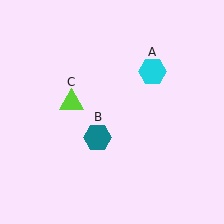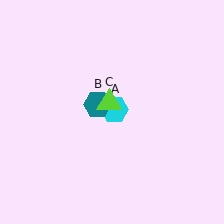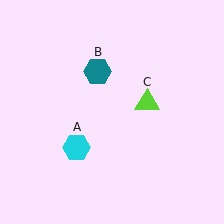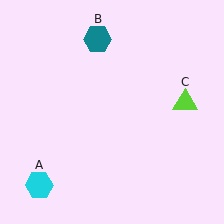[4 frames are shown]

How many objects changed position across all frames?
3 objects changed position: cyan hexagon (object A), teal hexagon (object B), lime triangle (object C).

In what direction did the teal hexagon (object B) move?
The teal hexagon (object B) moved up.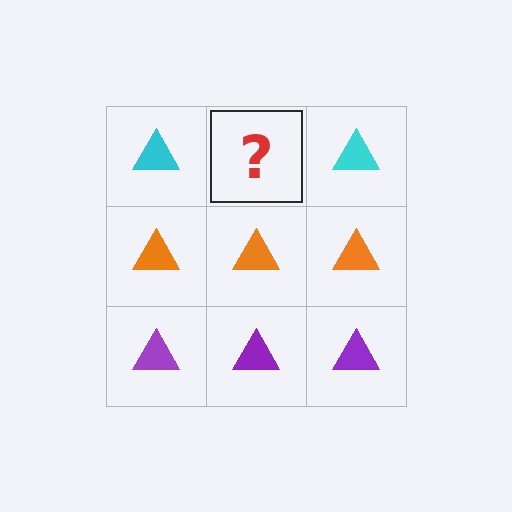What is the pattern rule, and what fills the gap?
The rule is that each row has a consistent color. The gap should be filled with a cyan triangle.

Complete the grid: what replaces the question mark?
The question mark should be replaced with a cyan triangle.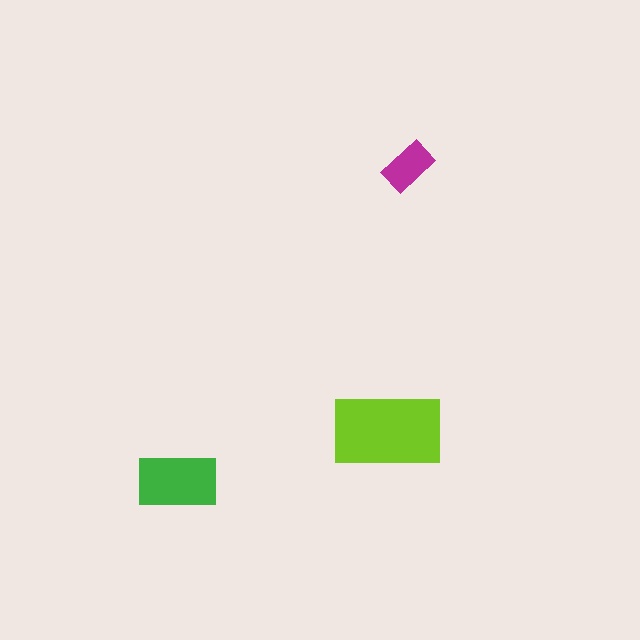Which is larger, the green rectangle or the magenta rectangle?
The green one.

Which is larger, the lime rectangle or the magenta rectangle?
The lime one.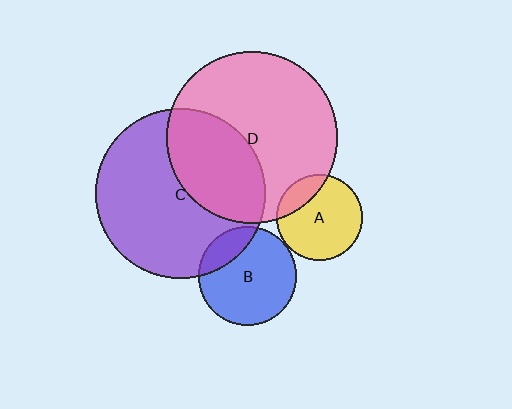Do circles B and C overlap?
Yes.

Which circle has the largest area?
Circle D (pink).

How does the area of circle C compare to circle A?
Approximately 3.9 times.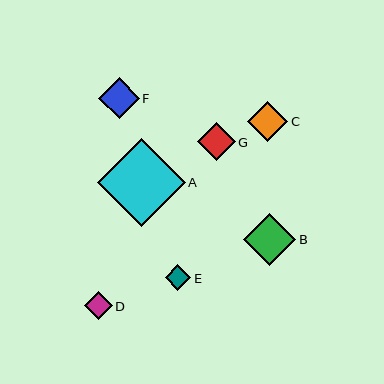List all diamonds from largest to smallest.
From largest to smallest: A, B, F, C, G, D, E.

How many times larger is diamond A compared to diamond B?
Diamond A is approximately 1.7 times the size of diamond B.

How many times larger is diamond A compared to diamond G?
Diamond A is approximately 2.3 times the size of diamond G.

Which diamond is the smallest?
Diamond E is the smallest with a size of approximately 26 pixels.